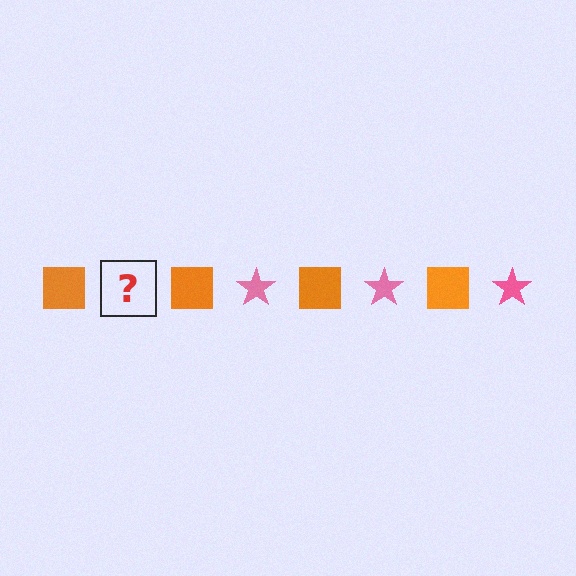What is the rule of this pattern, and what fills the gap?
The rule is that the pattern alternates between orange square and pink star. The gap should be filled with a pink star.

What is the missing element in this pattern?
The missing element is a pink star.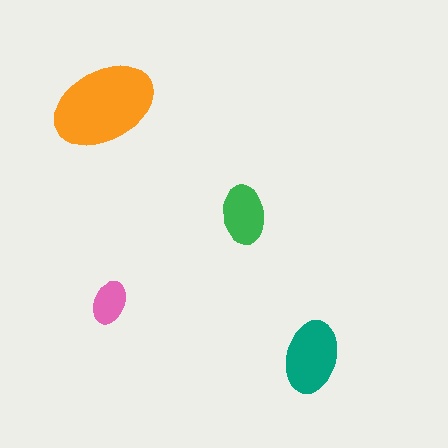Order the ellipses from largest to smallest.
the orange one, the teal one, the green one, the pink one.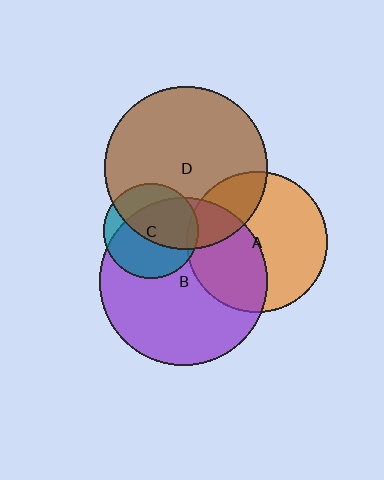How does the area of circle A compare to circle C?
Approximately 2.2 times.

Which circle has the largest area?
Circle B (purple).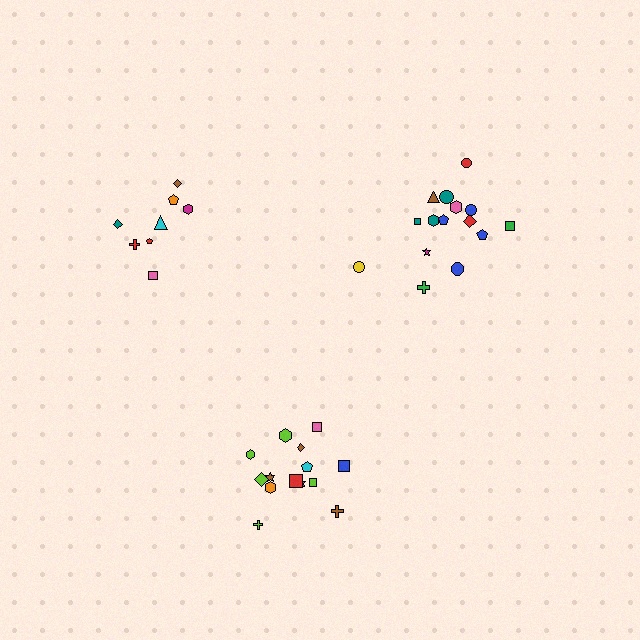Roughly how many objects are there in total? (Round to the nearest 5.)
Roughly 40 objects in total.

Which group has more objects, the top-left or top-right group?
The top-right group.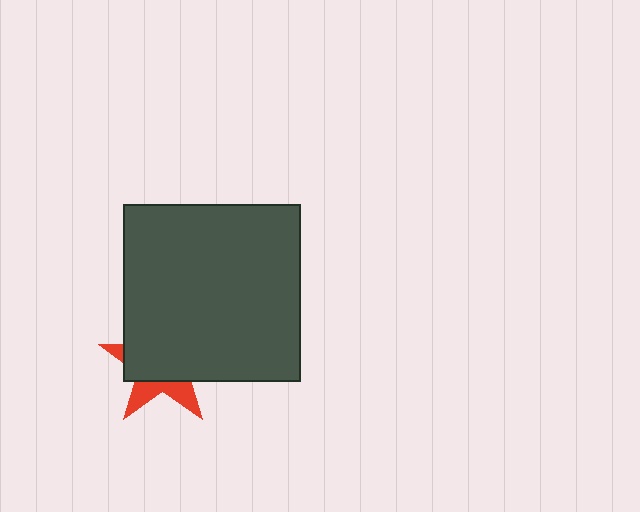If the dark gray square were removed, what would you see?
You would see the complete red star.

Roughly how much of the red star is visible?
A small part of it is visible (roughly 33%).